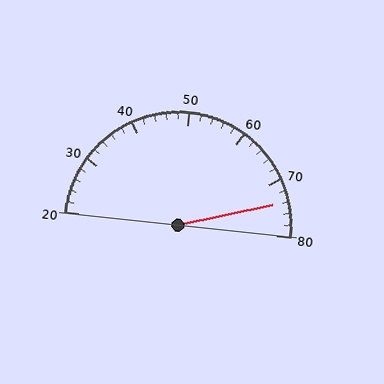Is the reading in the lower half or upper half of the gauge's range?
The reading is in the upper half of the range (20 to 80).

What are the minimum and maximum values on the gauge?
The gauge ranges from 20 to 80.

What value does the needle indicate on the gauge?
The needle indicates approximately 74.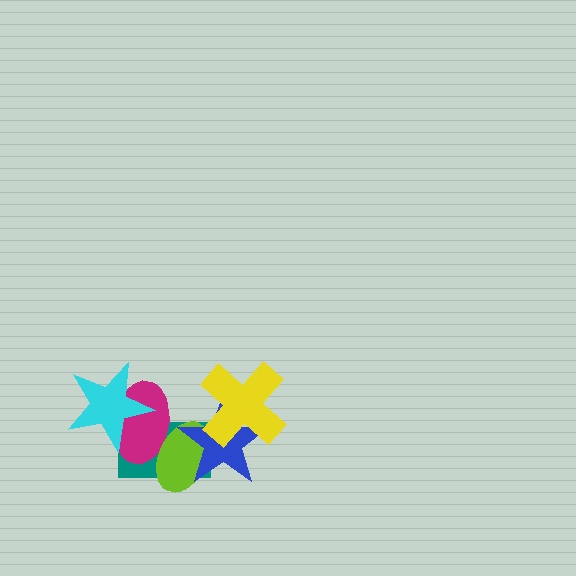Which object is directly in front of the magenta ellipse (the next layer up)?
The lime ellipse is directly in front of the magenta ellipse.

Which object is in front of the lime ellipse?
The blue star is in front of the lime ellipse.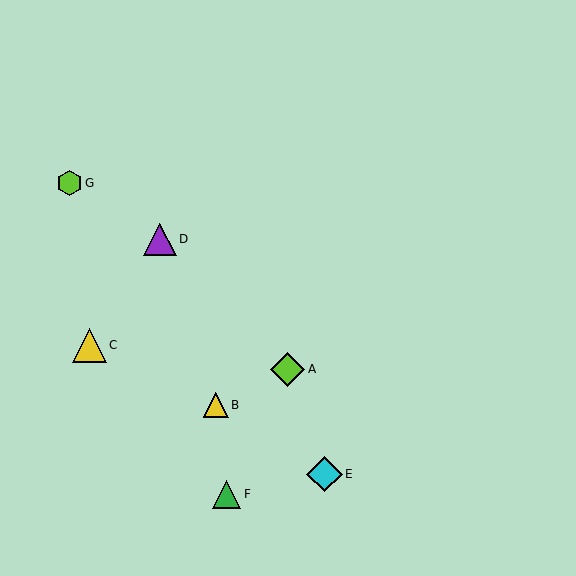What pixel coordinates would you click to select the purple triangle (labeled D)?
Click at (160, 239) to select the purple triangle D.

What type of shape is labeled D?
Shape D is a purple triangle.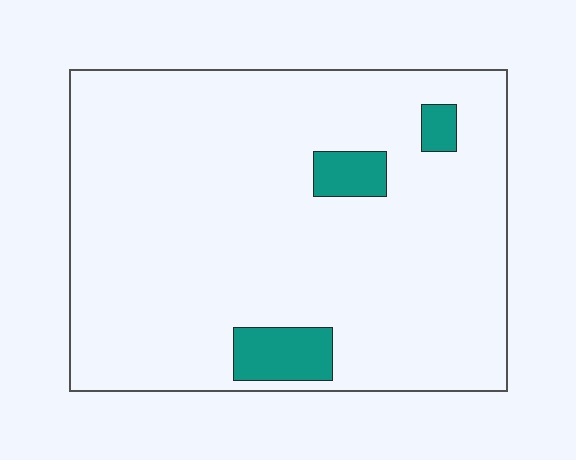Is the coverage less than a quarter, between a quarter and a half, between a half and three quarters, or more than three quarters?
Less than a quarter.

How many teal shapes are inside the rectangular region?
3.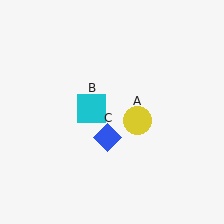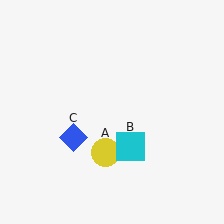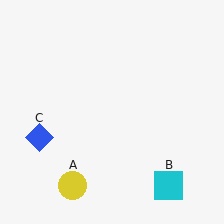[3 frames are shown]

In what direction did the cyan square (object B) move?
The cyan square (object B) moved down and to the right.